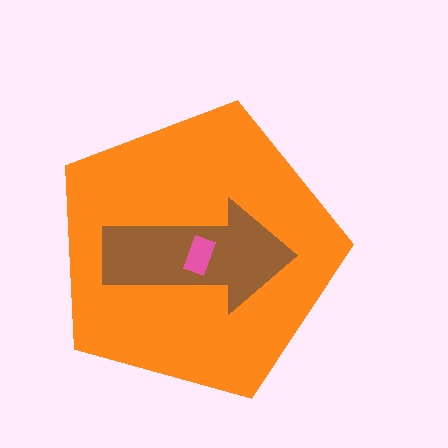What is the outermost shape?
The orange pentagon.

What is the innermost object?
The pink rectangle.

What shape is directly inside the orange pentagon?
The brown arrow.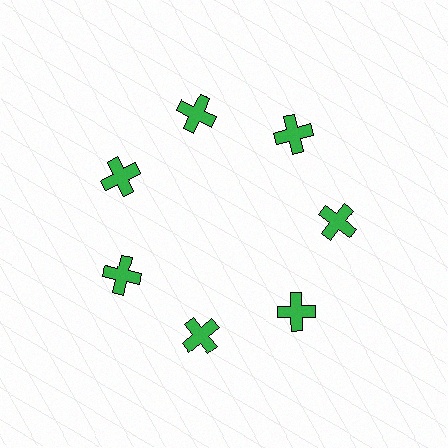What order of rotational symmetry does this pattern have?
This pattern has 7-fold rotational symmetry.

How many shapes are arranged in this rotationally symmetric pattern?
There are 7 shapes, arranged in 7 groups of 1.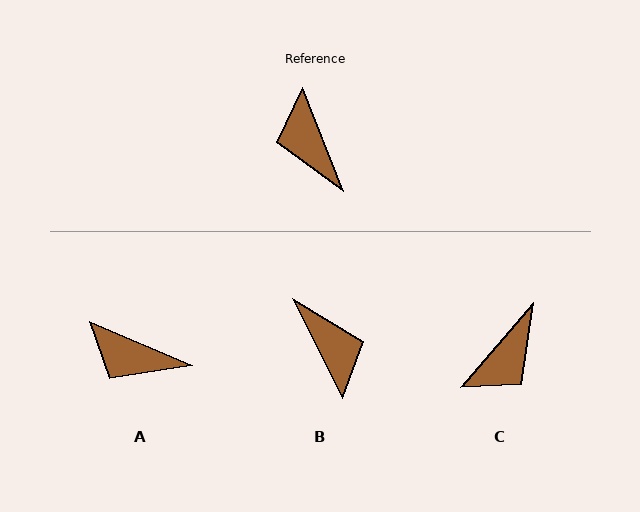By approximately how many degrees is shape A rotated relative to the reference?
Approximately 45 degrees counter-clockwise.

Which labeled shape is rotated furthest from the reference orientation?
B, about 175 degrees away.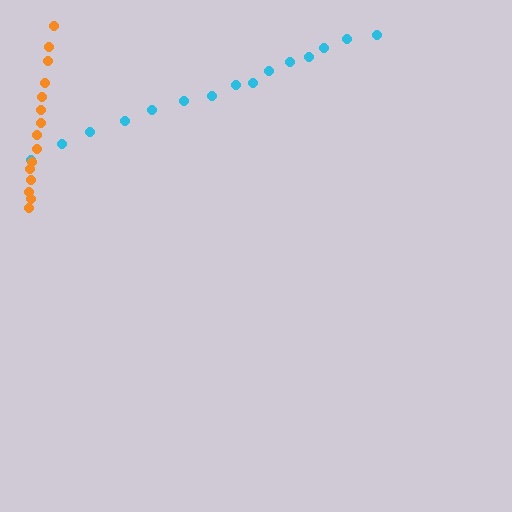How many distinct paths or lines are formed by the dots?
There are 2 distinct paths.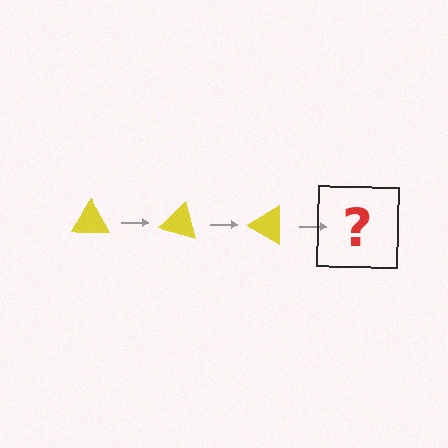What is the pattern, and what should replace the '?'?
The pattern is that the triangle rotates 15 degrees each step. The '?' should be a yellow triangle rotated 45 degrees.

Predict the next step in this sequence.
The next step is a yellow triangle rotated 45 degrees.